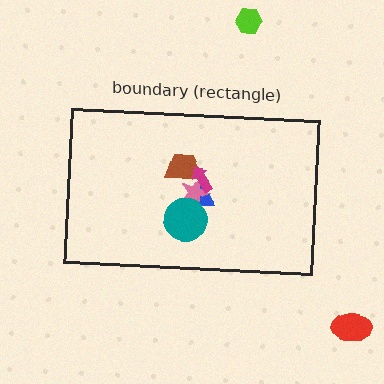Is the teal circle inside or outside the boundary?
Inside.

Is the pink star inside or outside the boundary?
Inside.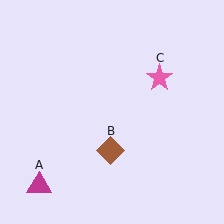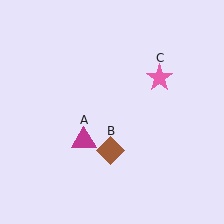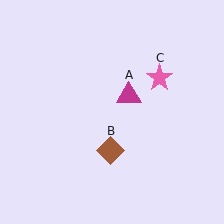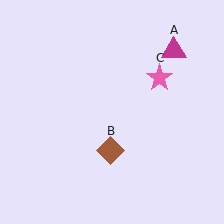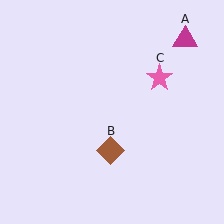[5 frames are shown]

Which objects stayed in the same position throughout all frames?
Brown diamond (object B) and pink star (object C) remained stationary.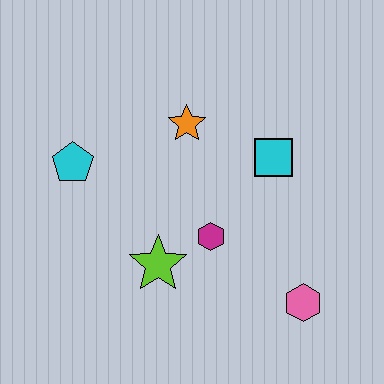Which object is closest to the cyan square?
The orange star is closest to the cyan square.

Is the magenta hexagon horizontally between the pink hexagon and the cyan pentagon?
Yes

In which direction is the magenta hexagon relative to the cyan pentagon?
The magenta hexagon is to the right of the cyan pentagon.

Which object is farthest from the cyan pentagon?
The pink hexagon is farthest from the cyan pentagon.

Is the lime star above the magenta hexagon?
No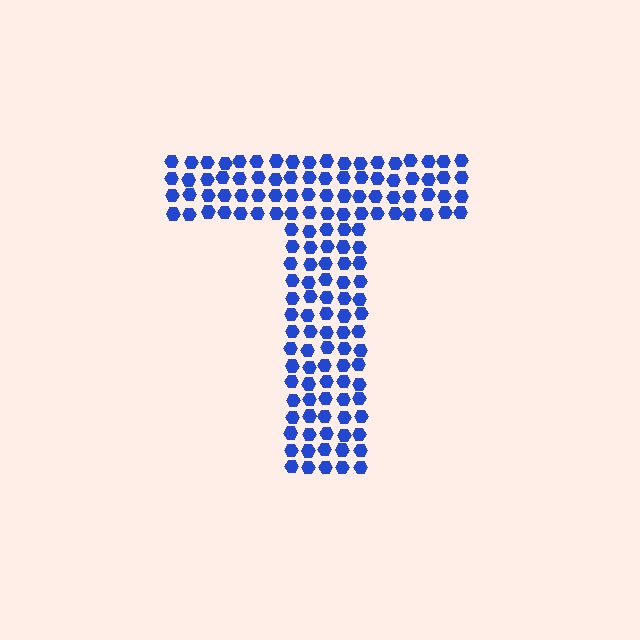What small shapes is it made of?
It is made of small hexagons.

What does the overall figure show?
The overall figure shows the letter T.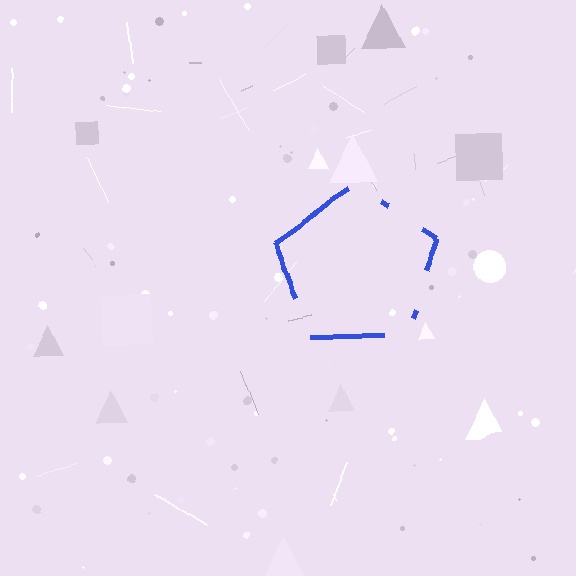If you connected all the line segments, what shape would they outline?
They would outline a pentagon.